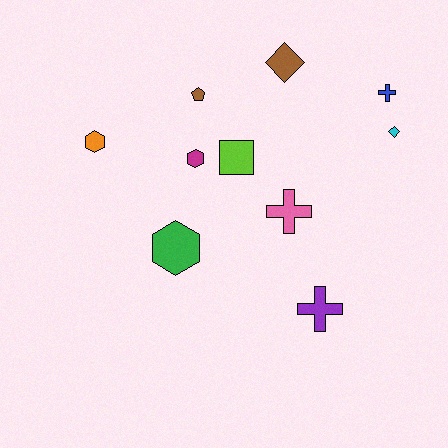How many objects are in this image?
There are 10 objects.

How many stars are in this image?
There are no stars.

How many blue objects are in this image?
There is 1 blue object.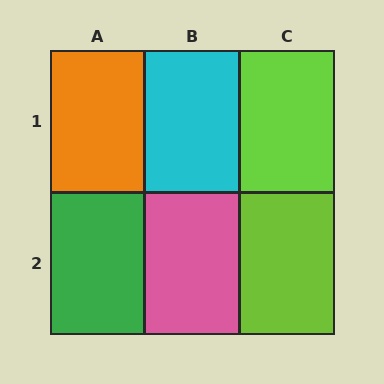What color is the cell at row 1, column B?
Cyan.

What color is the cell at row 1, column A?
Orange.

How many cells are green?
1 cell is green.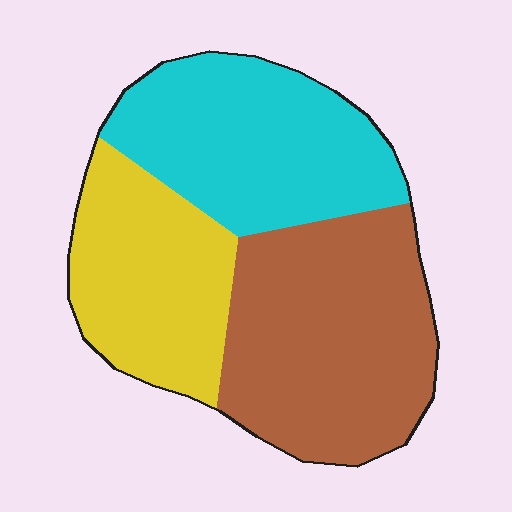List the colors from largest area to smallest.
From largest to smallest: brown, cyan, yellow.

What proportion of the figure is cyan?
Cyan takes up between a quarter and a half of the figure.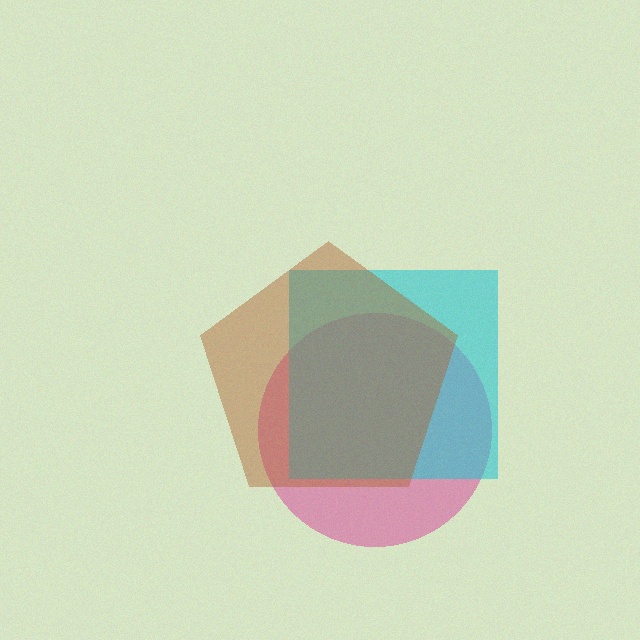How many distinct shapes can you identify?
There are 3 distinct shapes: a magenta circle, a cyan square, a brown pentagon.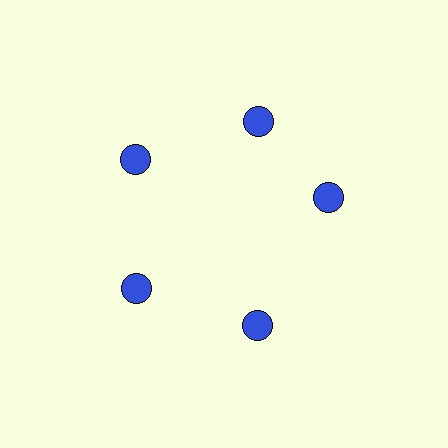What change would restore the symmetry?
The symmetry would be restored by rotating it back into even spacing with its neighbors so that all 5 circles sit at equal angles and equal distance from the center.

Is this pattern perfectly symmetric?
No. The 5 blue circles are arranged in a ring, but one element near the 3 o'clock position is rotated out of alignment along the ring, breaking the 5-fold rotational symmetry.